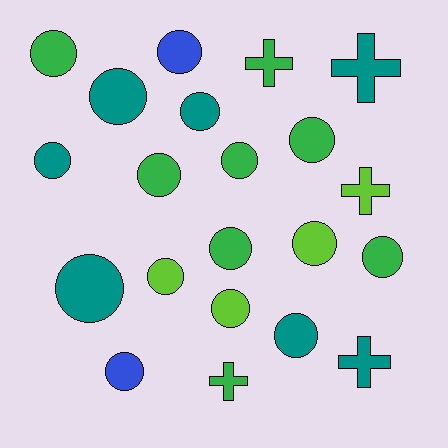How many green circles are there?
There are 6 green circles.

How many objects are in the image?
There are 21 objects.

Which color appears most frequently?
Green, with 8 objects.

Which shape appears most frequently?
Circle, with 16 objects.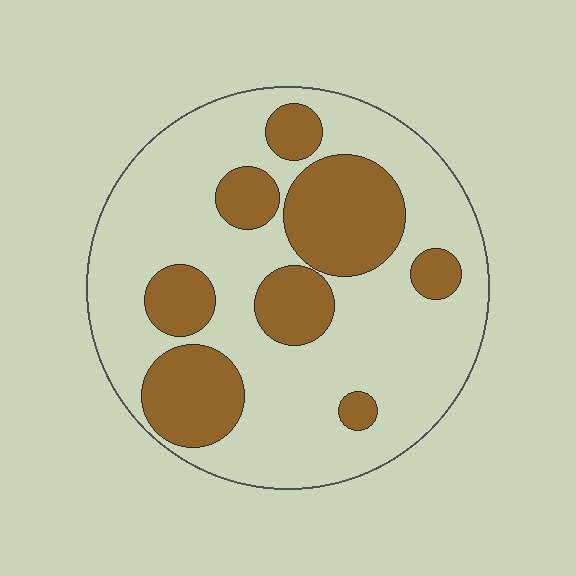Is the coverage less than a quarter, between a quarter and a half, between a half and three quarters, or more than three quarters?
Between a quarter and a half.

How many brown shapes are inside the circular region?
8.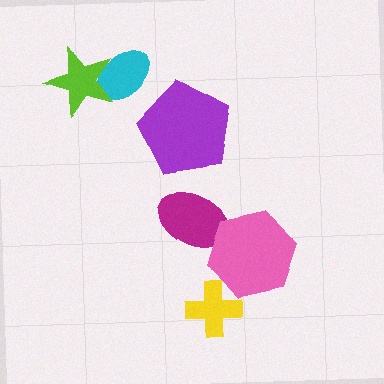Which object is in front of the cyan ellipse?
The lime star is in front of the cyan ellipse.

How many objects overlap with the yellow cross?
0 objects overlap with the yellow cross.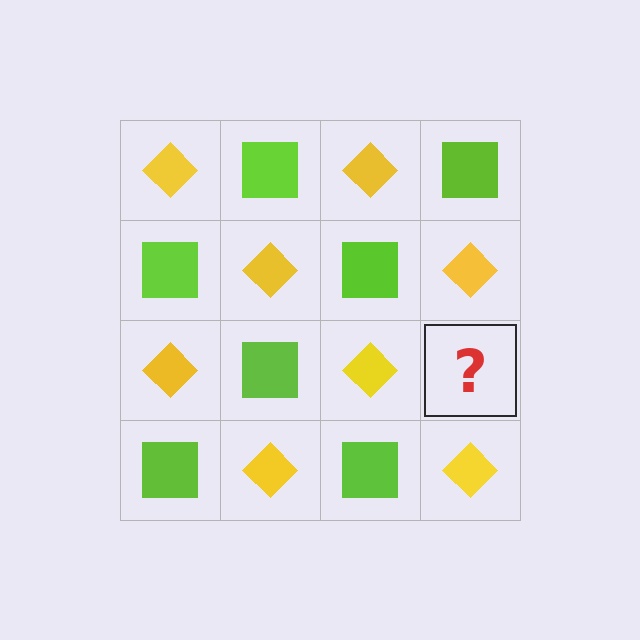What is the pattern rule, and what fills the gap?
The rule is that it alternates yellow diamond and lime square in a checkerboard pattern. The gap should be filled with a lime square.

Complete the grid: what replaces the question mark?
The question mark should be replaced with a lime square.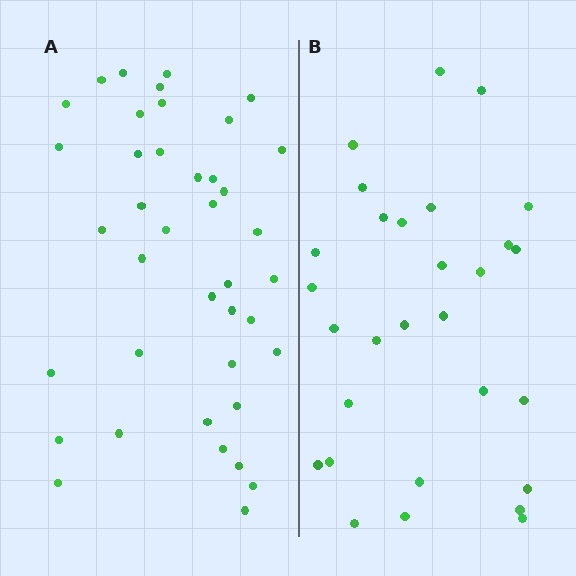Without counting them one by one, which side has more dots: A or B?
Region A (the left region) has more dots.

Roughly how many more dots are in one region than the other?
Region A has roughly 12 or so more dots than region B.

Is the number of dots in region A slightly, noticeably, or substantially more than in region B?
Region A has noticeably more, but not dramatically so. The ratio is roughly 1.4 to 1.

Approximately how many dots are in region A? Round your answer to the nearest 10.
About 40 dots.